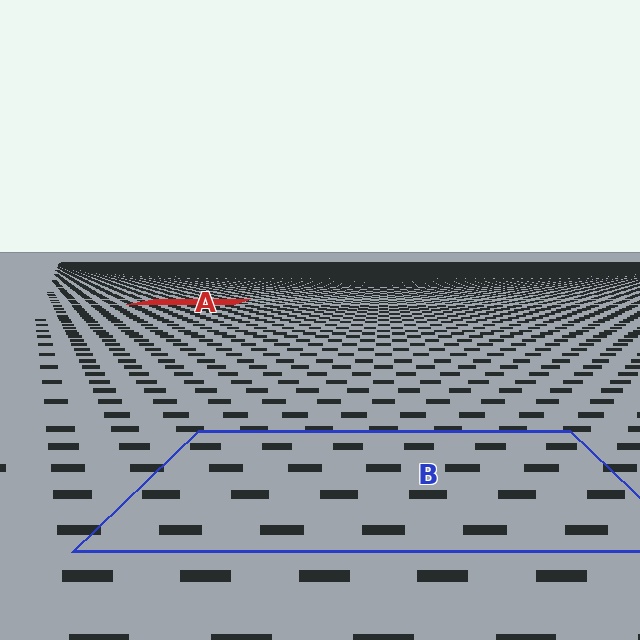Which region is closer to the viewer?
Region B is closer. The texture elements there are larger and more spread out.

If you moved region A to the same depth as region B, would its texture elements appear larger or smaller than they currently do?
They would appear larger. At a closer depth, the same texture elements are projected at a bigger on-screen size.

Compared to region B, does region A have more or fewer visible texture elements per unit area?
Region A has more texture elements per unit area — they are packed more densely because it is farther away.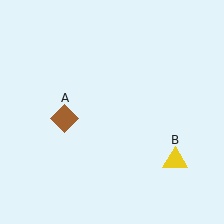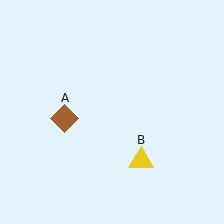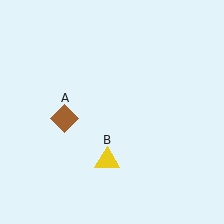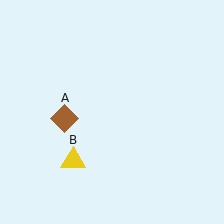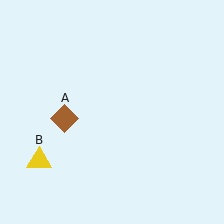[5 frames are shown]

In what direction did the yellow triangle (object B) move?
The yellow triangle (object B) moved left.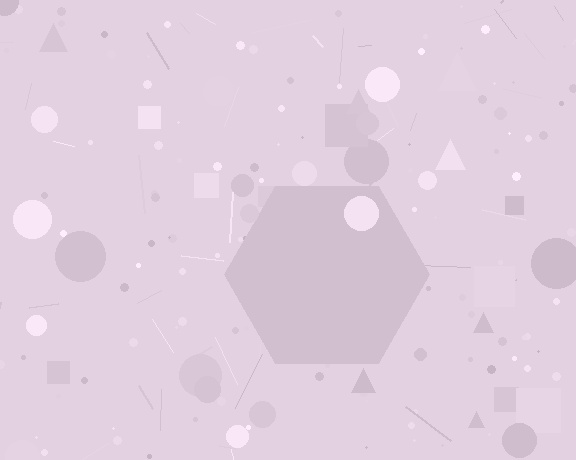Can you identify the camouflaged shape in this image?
The camouflaged shape is a hexagon.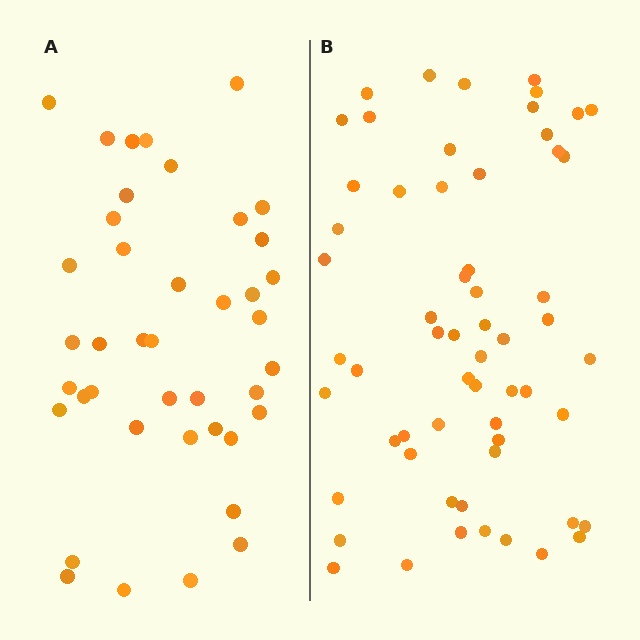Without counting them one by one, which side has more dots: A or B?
Region B (the right region) has more dots.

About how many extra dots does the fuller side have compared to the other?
Region B has approximately 20 more dots than region A.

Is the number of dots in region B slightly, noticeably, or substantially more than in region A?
Region B has substantially more. The ratio is roughly 1.5 to 1.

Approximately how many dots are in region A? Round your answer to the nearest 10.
About 40 dots. (The exact count is 41, which rounds to 40.)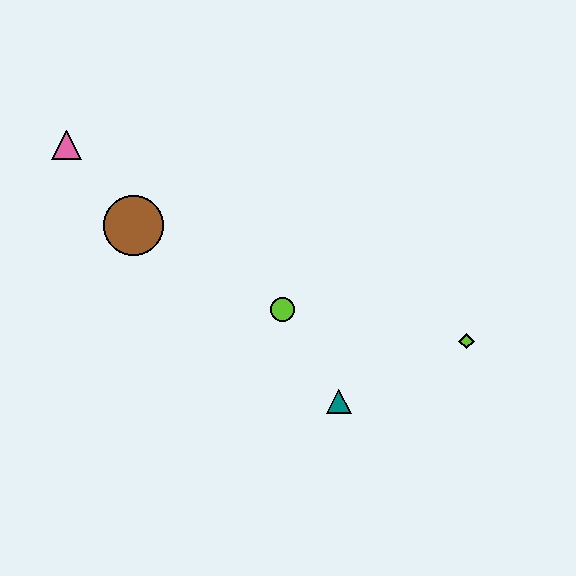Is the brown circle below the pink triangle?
Yes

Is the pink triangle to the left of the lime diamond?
Yes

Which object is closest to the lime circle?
The teal triangle is closest to the lime circle.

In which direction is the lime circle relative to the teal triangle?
The lime circle is above the teal triangle.